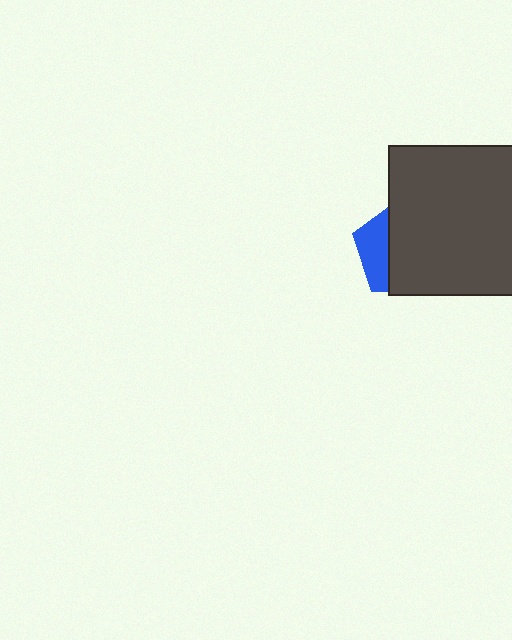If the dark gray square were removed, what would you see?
You would see the complete blue pentagon.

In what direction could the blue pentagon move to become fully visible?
The blue pentagon could move left. That would shift it out from behind the dark gray square entirely.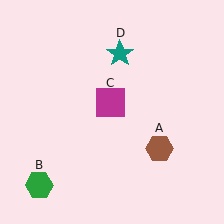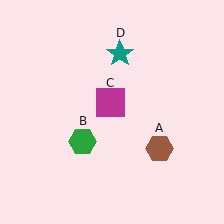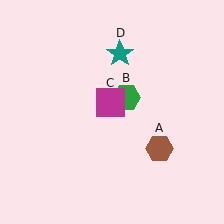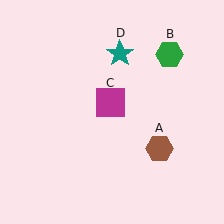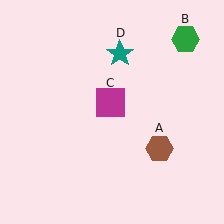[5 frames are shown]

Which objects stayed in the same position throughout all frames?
Brown hexagon (object A) and magenta square (object C) and teal star (object D) remained stationary.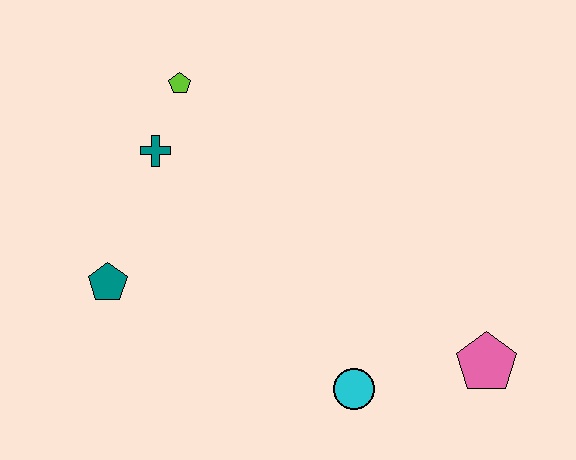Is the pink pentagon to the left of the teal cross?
No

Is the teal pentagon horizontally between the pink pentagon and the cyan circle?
No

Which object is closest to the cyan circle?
The pink pentagon is closest to the cyan circle.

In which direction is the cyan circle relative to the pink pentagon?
The cyan circle is to the left of the pink pentagon.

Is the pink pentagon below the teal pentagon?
Yes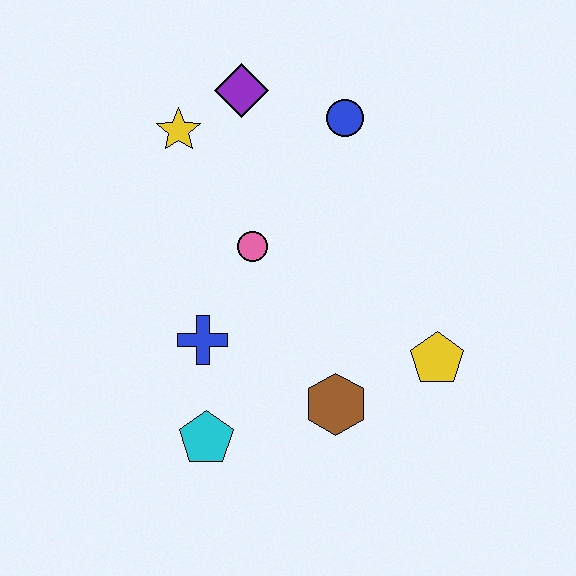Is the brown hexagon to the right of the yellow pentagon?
No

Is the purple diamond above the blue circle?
Yes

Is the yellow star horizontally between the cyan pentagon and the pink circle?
No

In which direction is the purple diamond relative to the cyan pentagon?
The purple diamond is above the cyan pentagon.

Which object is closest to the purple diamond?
The yellow star is closest to the purple diamond.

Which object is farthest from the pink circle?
The yellow pentagon is farthest from the pink circle.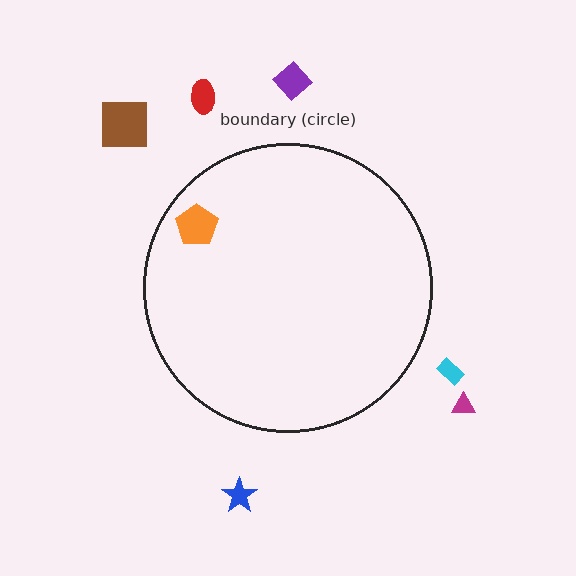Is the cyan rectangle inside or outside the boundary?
Outside.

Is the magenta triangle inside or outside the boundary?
Outside.